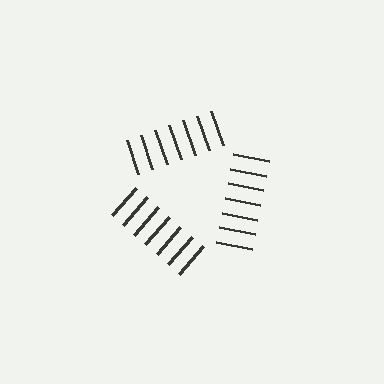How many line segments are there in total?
21 — 7 along each of the 3 edges.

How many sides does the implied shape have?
3 sides — the line-ends trace a triangle.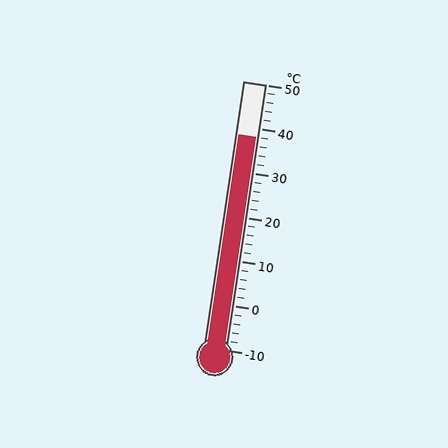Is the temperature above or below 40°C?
The temperature is below 40°C.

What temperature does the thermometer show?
The thermometer shows approximately 38°C.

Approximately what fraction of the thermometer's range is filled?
The thermometer is filled to approximately 80% of its range.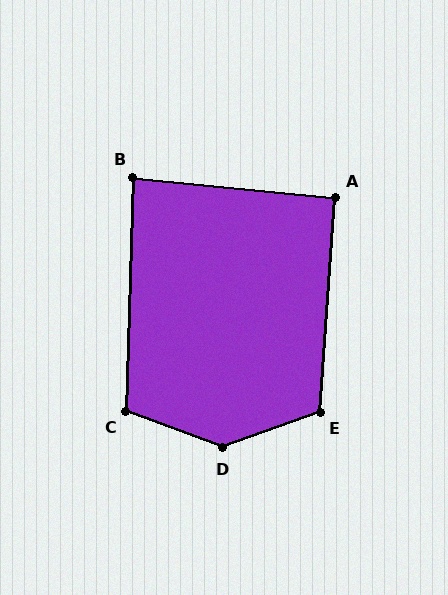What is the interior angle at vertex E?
Approximately 114 degrees (obtuse).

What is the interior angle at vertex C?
Approximately 109 degrees (obtuse).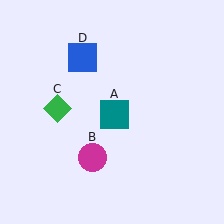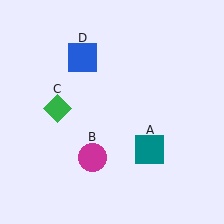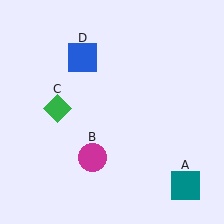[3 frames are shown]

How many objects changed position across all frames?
1 object changed position: teal square (object A).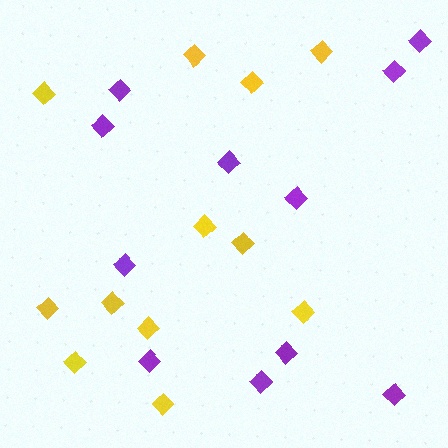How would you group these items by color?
There are 2 groups: one group of yellow diamonds (12) and one group of purple diamonds (11).